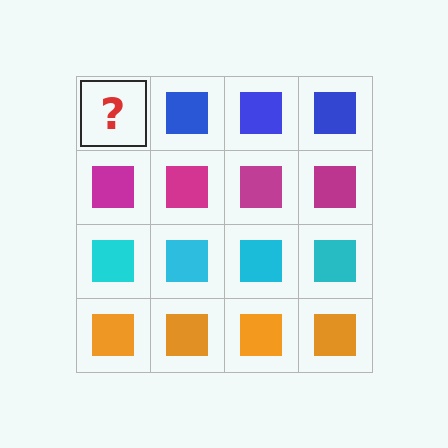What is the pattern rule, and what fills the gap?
The rule is that each row has a consistent color. The gap should be filled with a blue square.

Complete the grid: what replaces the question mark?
The question mark should be replaced with a blue square.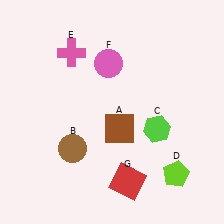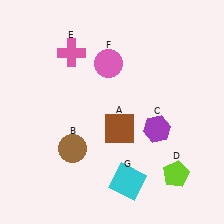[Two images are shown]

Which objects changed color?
C changed from lime to purple. G changed from red to cyan.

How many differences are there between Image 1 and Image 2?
There are 2 differences between the two images.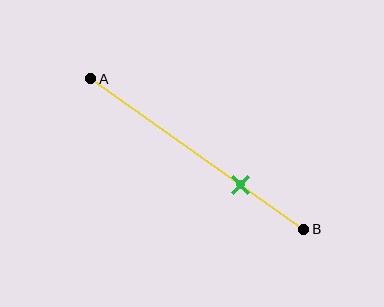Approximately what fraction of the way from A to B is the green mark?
The green mark is approximately 70% of the way from A to B.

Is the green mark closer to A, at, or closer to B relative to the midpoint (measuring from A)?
The green mark is closer to point B than the midpoint of segment AB.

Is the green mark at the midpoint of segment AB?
No, the mark is at about 70% from A, not at the 50% midpoint.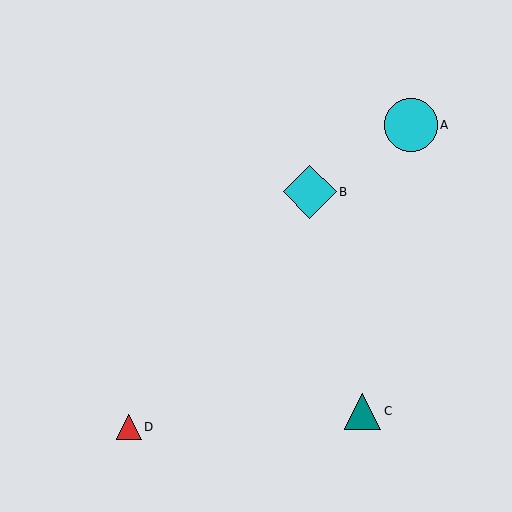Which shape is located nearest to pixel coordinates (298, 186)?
The cyan diamond (labeled B) at (310, 192) is nearest to that location.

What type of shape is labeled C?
Shape C is a teal triangle.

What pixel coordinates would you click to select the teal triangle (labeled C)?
Click at (363, 411) to select the teal triangle C.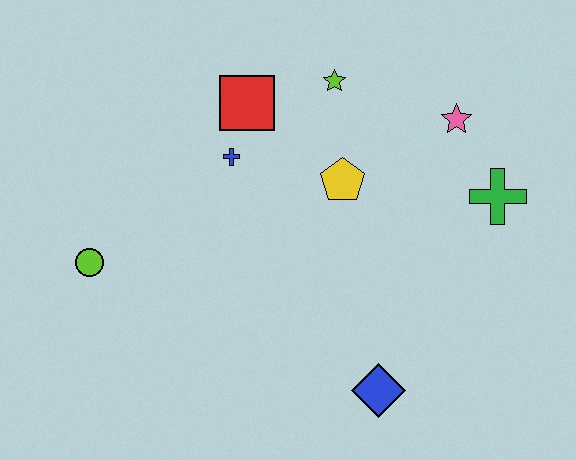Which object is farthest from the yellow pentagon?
The lime circle is farthest from the yellow pentagon.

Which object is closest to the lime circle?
The blue cross is closest to the lime circle.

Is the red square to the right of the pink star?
No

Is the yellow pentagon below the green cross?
No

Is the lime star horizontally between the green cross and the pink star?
No